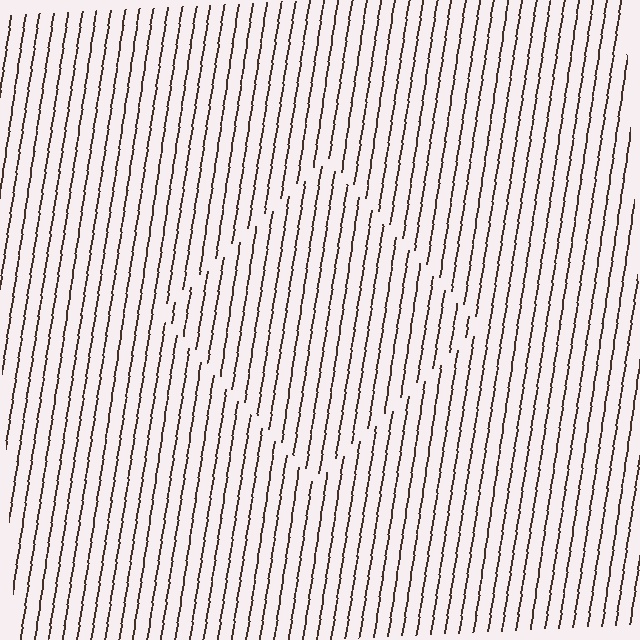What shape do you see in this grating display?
An illusory square. The interior of the shape contains the same grating, shifted by half a period — the contour is defined by the phase discontinuity where line-ends from the inner and outer gratings abut.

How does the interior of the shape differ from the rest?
The interior of the shape contains the same grating, shifted by half a period — the contour is defined by the phase discontinuity where line-ends from the inner and outer gratings abut.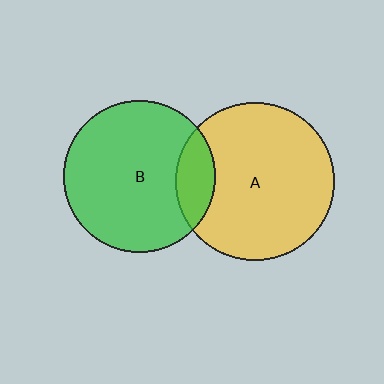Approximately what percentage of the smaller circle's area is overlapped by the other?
Approximately 15%.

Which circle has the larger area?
Circle A (yellow).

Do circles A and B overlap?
Yes.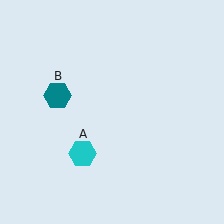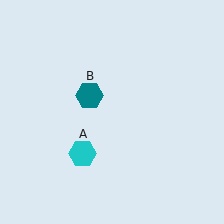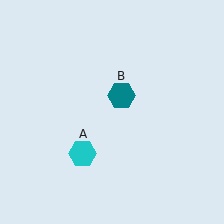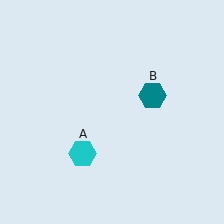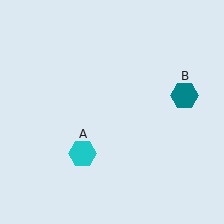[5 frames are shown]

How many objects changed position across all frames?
1 object changed position: teal hexagon (object B).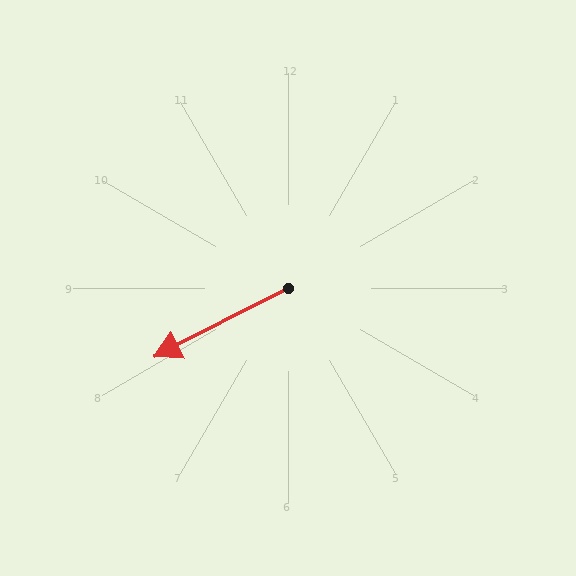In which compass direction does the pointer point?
Southwest.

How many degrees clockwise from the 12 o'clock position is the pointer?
Approximately 243 degrees.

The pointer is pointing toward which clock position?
Roughly 8 o'clock.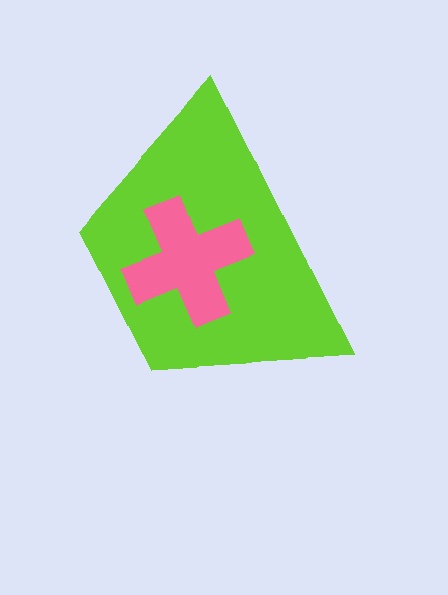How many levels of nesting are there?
2.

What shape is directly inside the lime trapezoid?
The pink cross.